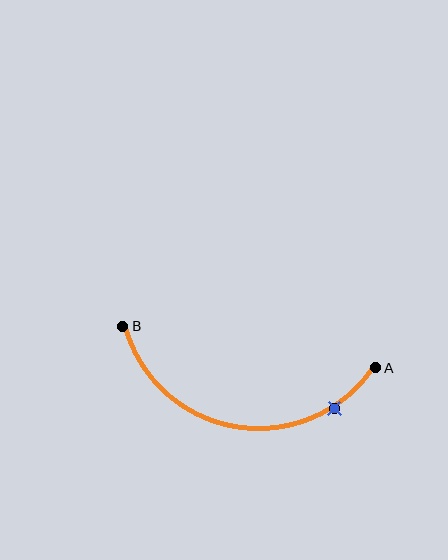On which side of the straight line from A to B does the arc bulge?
The arc bulges below the straight line connecting A and B.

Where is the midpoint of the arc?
The arc midpoint is the point on the curve farthest from the straight line joining A and B. It sits below that line.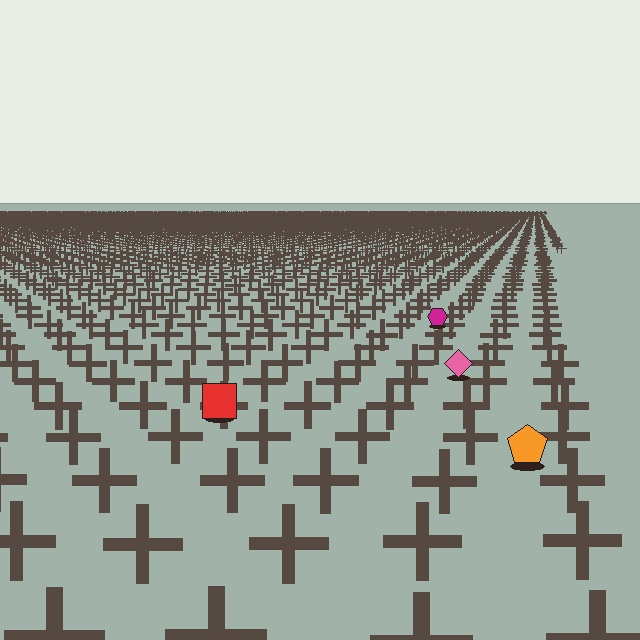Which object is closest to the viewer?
The orange pentagon is closest. The texture marks near it are larger and more spread out.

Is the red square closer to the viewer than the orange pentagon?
No. The orange pentagon is closer — you can tell from the texture gradient: the ground texture is coarser near it.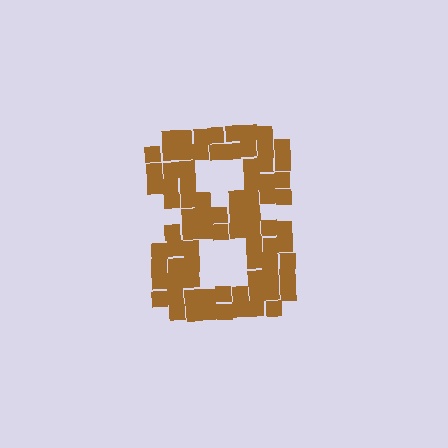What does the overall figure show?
The overall figure shows the digit 8.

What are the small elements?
The small elements are squares.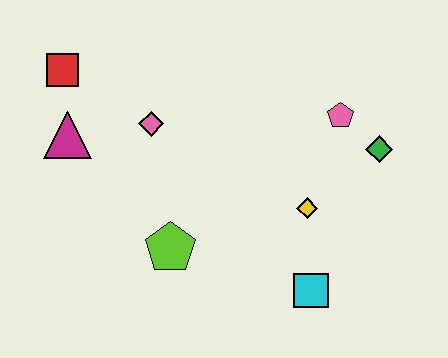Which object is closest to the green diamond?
The pink pentagon is closest to the green diamond.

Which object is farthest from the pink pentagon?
The red square is farthest from the pink pentagon.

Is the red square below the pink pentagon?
No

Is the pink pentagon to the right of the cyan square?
Yes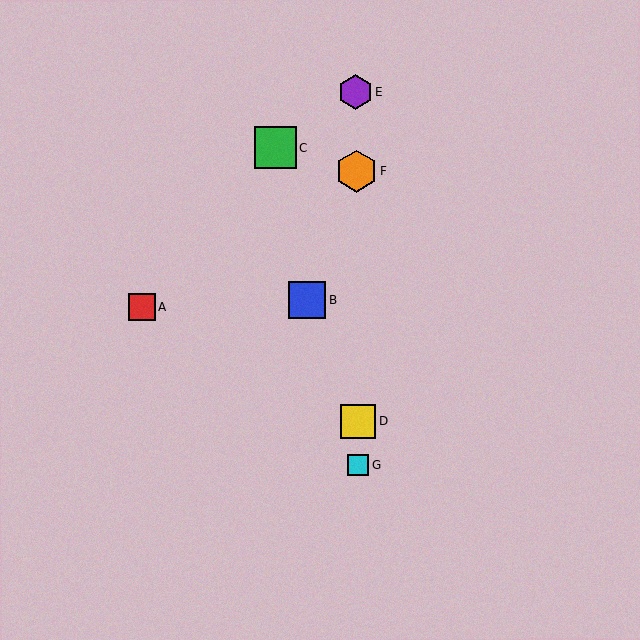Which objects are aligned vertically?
Objects D, E, F, G are aligned vertically.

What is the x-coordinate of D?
Object D is at x≈358.